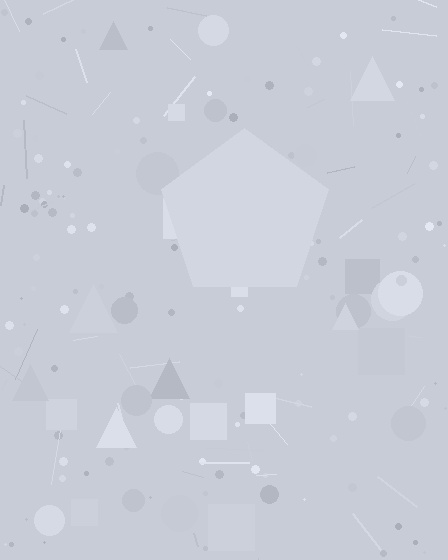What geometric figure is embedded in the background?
A pentagon is embedded in the background.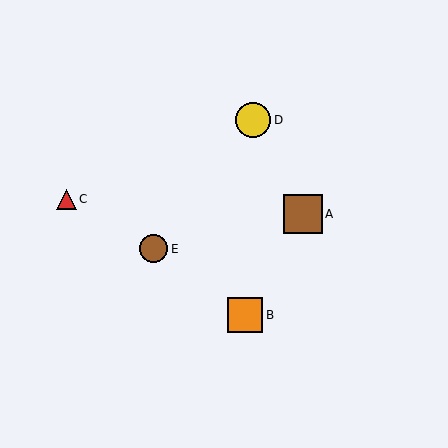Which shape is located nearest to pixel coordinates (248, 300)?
The orange square (labeled B) at (245, 315) is nearest to that location.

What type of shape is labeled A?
Shape A is a brown square.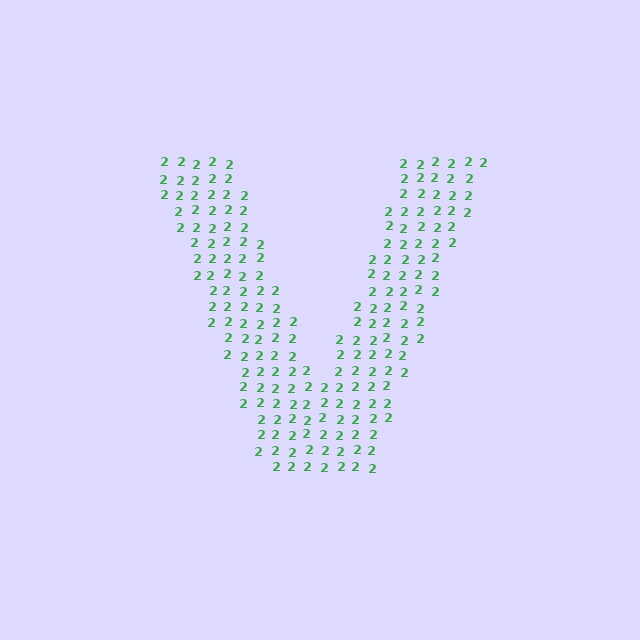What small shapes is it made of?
It is made of small digit 2's.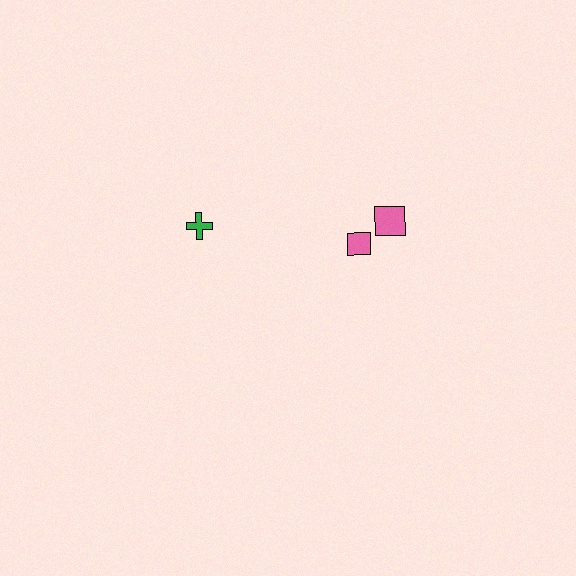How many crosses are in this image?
There is 1 cross.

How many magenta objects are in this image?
There are no magenta objects.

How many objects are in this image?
There are 3 objects.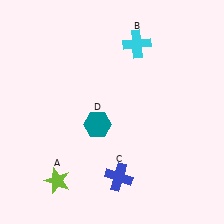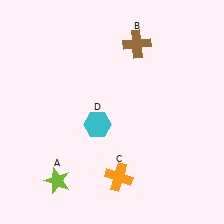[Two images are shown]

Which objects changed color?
B changed from cyan to brown. C changed from blue to orange. D changed from teal to cyan.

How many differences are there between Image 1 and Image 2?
There are 3 differences between the two images.